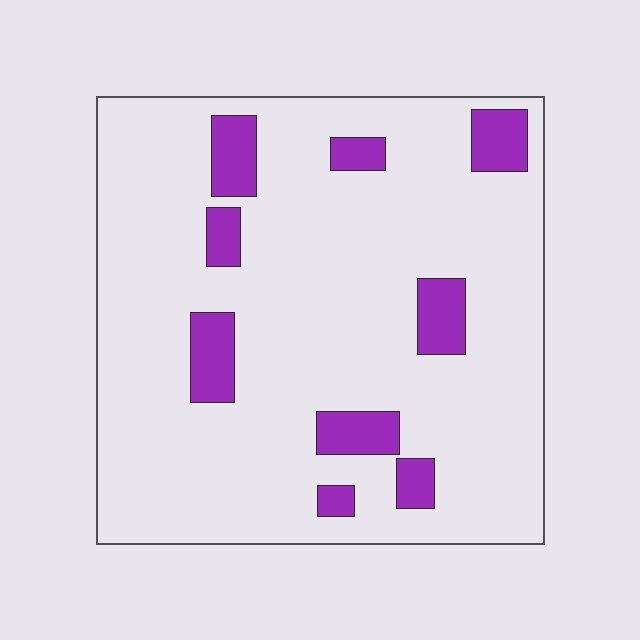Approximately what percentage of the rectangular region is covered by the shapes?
Approximately 15%.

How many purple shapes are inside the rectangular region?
9.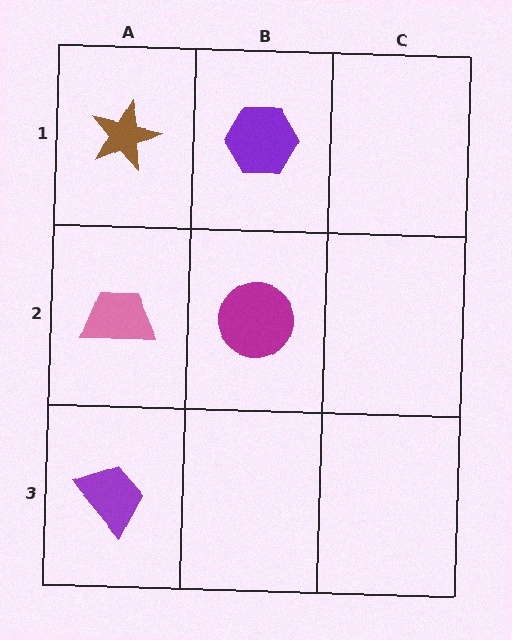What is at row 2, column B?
A magenta circle.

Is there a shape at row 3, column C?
No, that cell is empty.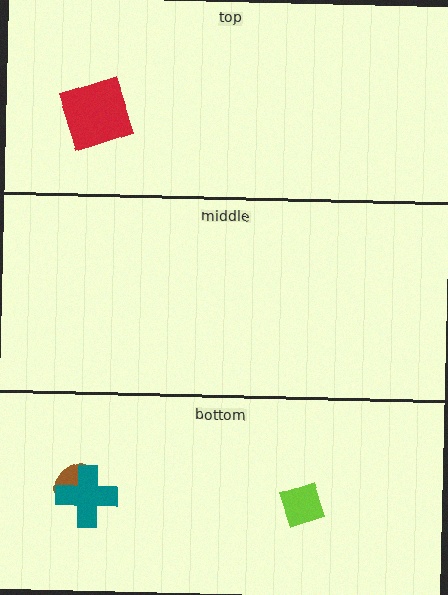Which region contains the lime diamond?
The bottom region.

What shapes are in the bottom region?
The brown ellipse, the teal cross, the lime diamond.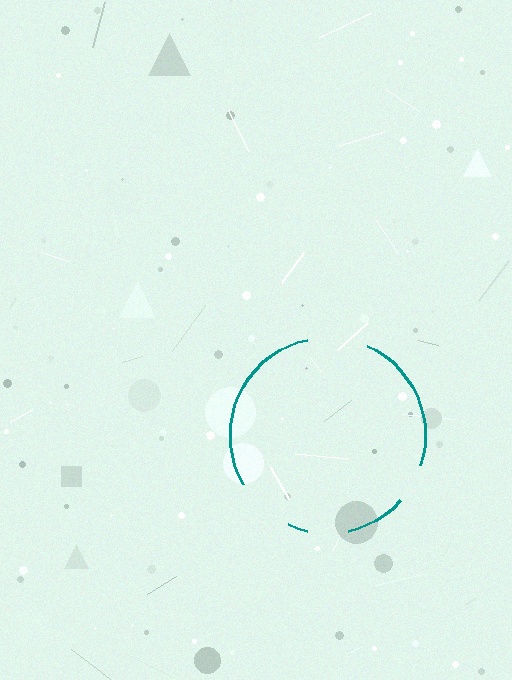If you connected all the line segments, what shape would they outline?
They would outline a circle.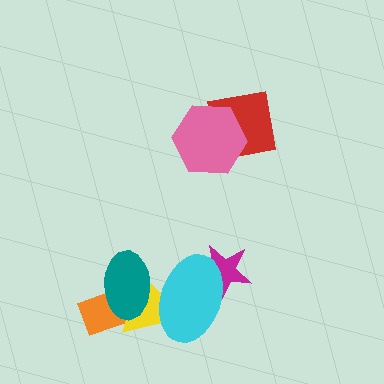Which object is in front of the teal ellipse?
The cyan ellipse is in front of the teal ellipse.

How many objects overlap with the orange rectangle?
2 objects overlap with the orange rectangle.